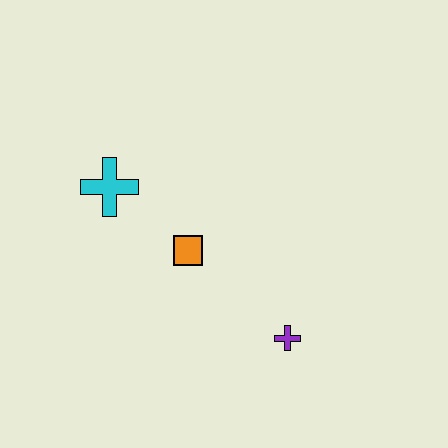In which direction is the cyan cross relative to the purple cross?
The cyan cross is to the left of the purple cross.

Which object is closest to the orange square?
The cyan cross is closest to the orange square.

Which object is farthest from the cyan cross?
The purple cross is farthest from the cyan cross.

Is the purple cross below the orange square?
Yes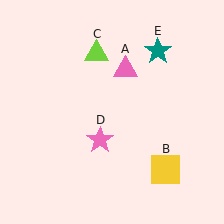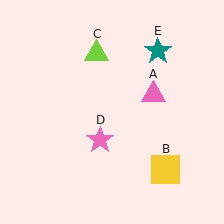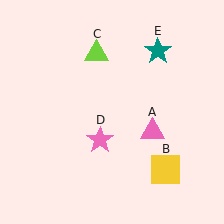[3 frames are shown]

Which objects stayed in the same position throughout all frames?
Yellow square (object B) and lime triangle (object C) and pink star (object D) and teal star (object E) remained stationary.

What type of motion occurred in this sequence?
The pink triangle (object A) rotated clockwise around the center of the scene.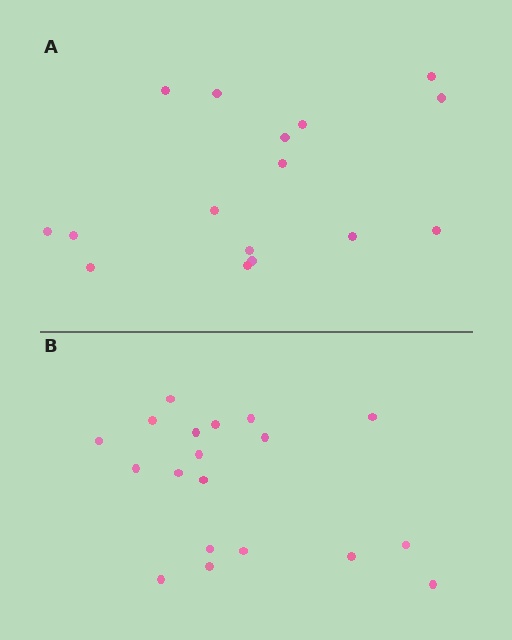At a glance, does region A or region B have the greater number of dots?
Region B (the bottom region) has more dots.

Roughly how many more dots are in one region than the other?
Region B has just a few more — roughly 2 or 3 more dots than region A.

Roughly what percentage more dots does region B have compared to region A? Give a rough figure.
About 20% more.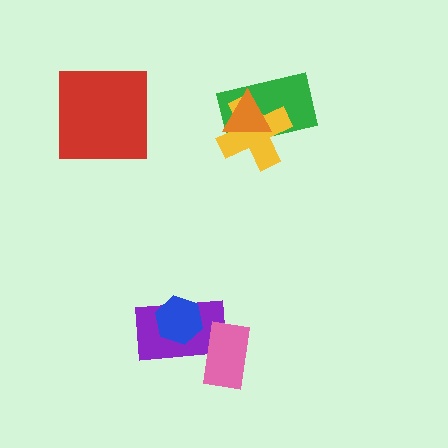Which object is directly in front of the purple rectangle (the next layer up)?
The blue hexagon is directly in front of the purple rectangle.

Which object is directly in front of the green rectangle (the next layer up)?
The yellow cross is directly in front of the green rectangle.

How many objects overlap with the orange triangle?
2 objects overlap with the orange triangle.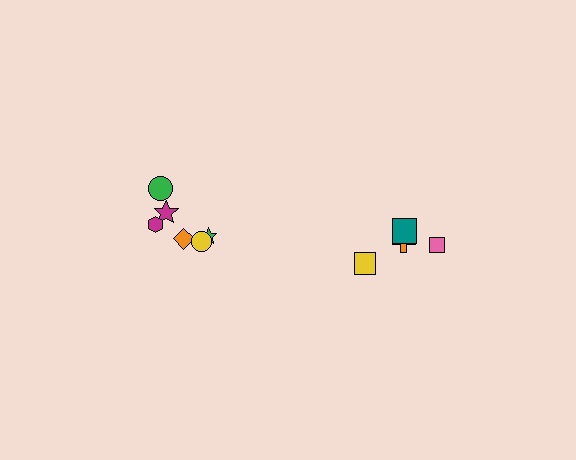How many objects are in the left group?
There are 6 objects.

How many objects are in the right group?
There are 4 objects.